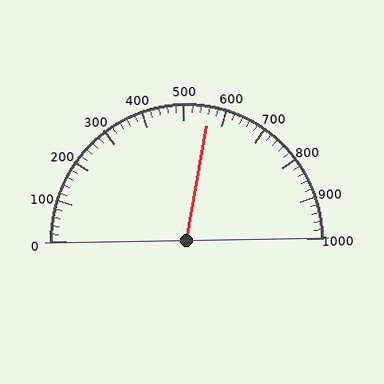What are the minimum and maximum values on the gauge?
The gauge ranges from 0 to 1000.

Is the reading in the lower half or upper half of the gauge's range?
The reading is in the upper half of the range (0 to 1000).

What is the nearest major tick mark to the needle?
The nearest major tick mark is 600.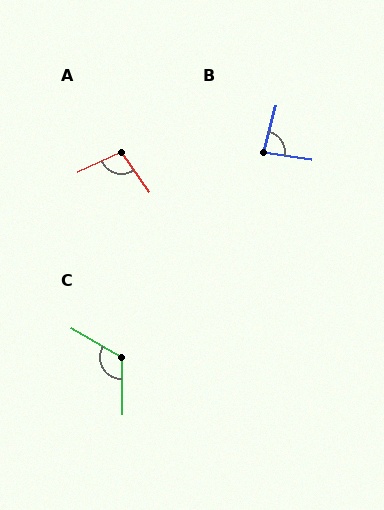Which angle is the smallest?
B, at approximately 83 degrees.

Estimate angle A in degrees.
Approximately 100 degrees.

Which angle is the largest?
C, at approximately 120 degrees.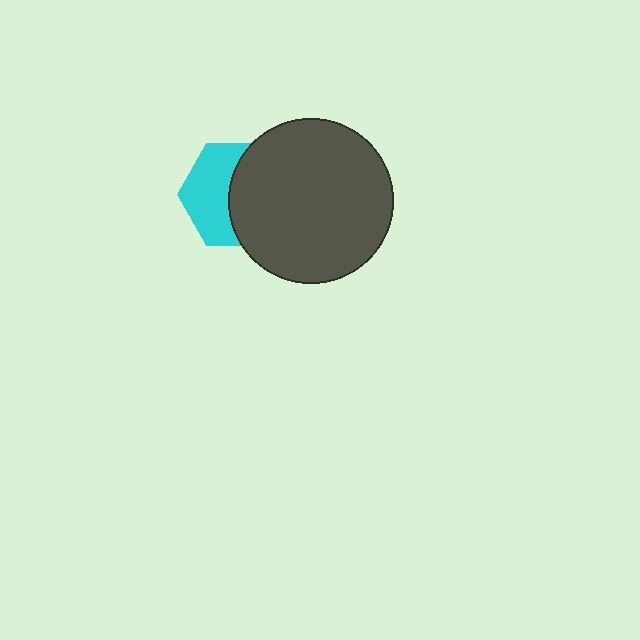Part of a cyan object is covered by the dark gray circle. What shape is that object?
It is a hexagon.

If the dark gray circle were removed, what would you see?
You would see the complete cyan hexagon.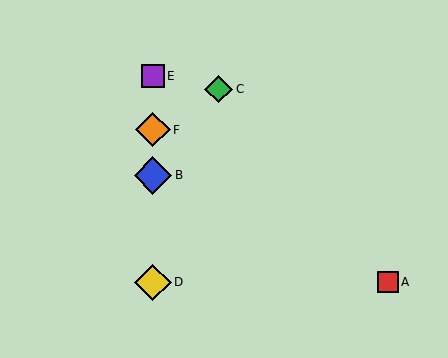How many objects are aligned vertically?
4 objects (B, D, E, F) are aligned vertically.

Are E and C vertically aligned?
No, E is at x≈153 and C is at x≈219.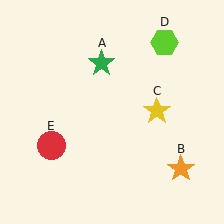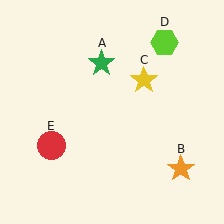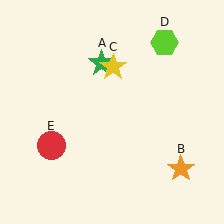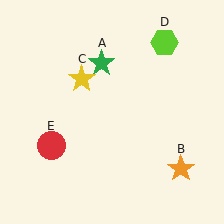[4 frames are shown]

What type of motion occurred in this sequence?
The yellow star (object C) rotated counterclockwise around the center of the scene.